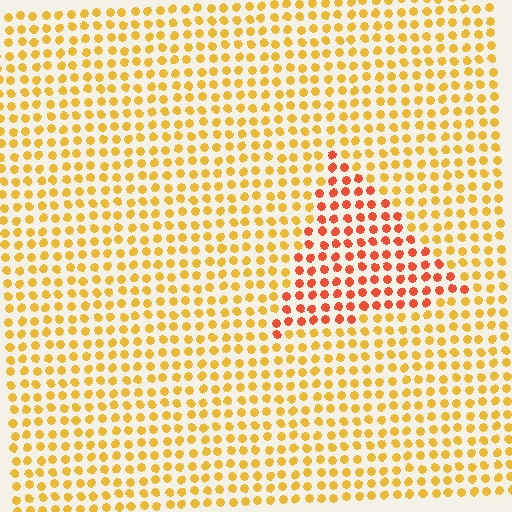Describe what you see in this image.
The image is filled with small yellow elements in a uniform arrangement. A triangle-shaped region is visible where the elements are tinted to a slightly different hue, forming a subtle color boundary.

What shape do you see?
I see a triangle.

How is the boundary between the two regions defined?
The boundary is defined purely by a slight shift in hue (about 36 degrees). Spacing, size, and orientation are identical on both sides.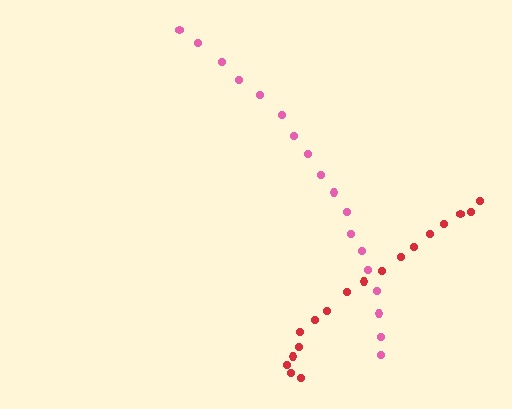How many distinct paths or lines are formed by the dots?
There are 2 distinct paths.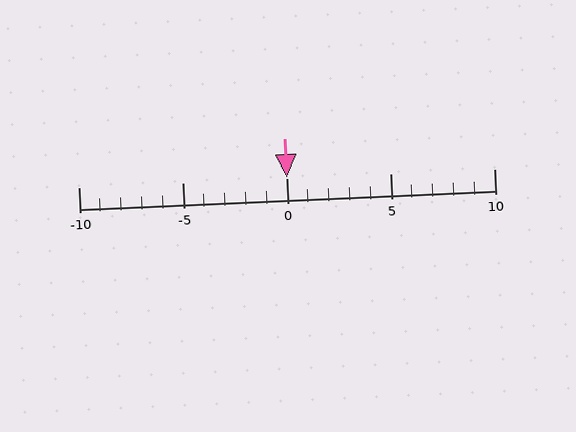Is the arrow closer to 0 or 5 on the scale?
The arrow is closer to 0.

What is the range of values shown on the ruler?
The ruler shows values from -10 to 10.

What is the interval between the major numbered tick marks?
The major tick marks are spaced 5 units apart.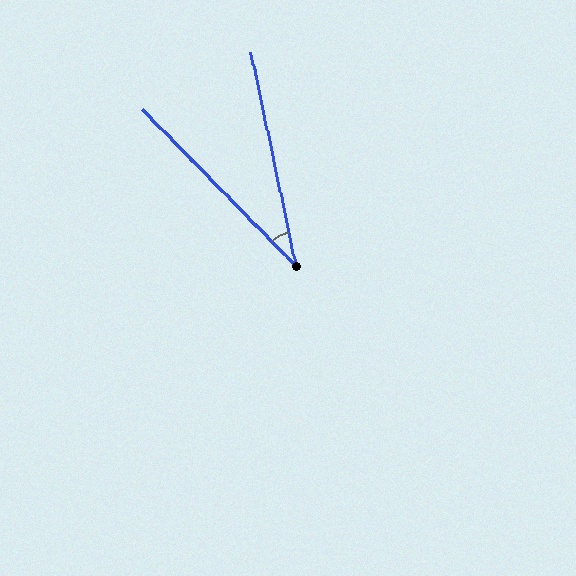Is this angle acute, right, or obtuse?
It is acute.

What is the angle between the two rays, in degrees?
Approximately 32 degrees.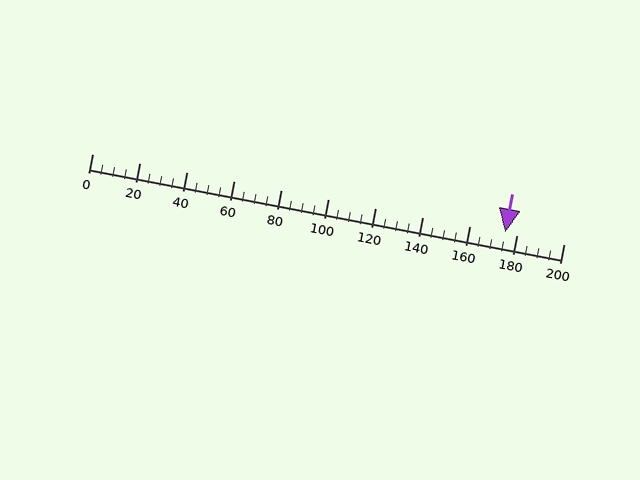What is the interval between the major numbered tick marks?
The major tick marks are spaced 20 units apart.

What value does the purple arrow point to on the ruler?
The purple arrow points to approximately 175.